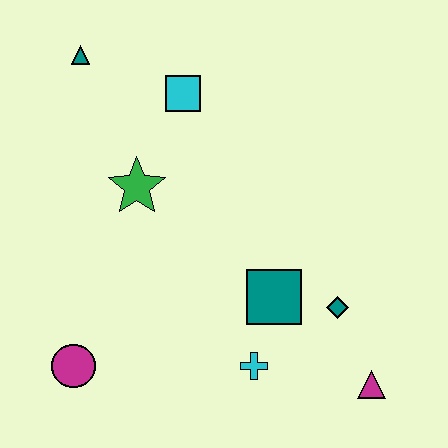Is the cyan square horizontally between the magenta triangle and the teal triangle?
Yes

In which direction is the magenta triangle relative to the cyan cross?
The magenta triangle is to the right of the cyan cross.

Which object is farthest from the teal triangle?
The magenta triangle is farthest from the teal triangle.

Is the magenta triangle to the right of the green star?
Yes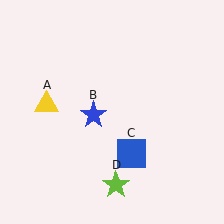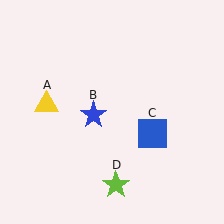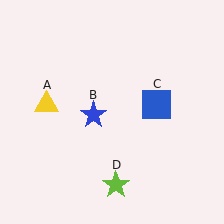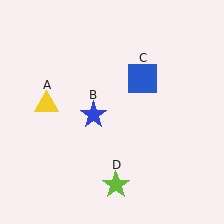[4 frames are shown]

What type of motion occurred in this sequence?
The blue square (object C) rotated counterclockwise around the center of the scene.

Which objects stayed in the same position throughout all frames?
Yellow triangle (object A) and blue star (object B) and lime star (object D) remained stationary.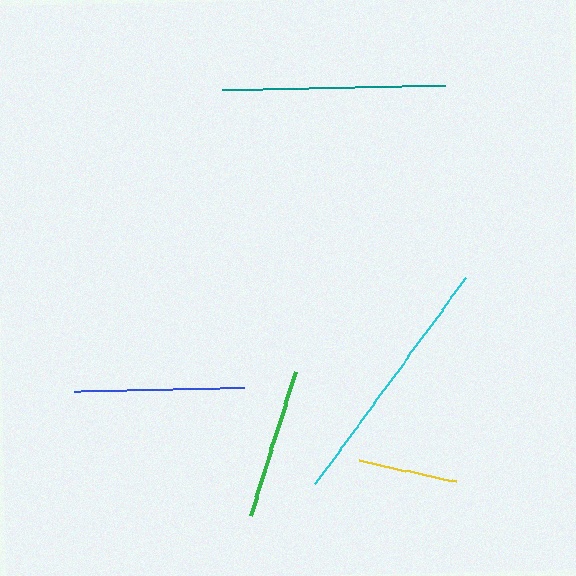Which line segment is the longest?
The cyan line is the longest at approximately 255 pixels.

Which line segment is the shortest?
The yellow line is the shortest at approximately 100 pixels.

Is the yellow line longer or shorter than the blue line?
The blue line is longer than the yellow line.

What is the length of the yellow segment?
The yellow segment is approximately 100 pixels long.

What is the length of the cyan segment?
The cyan segment is approximately 255 pixels long.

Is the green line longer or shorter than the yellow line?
The green line is longer than the yellow line.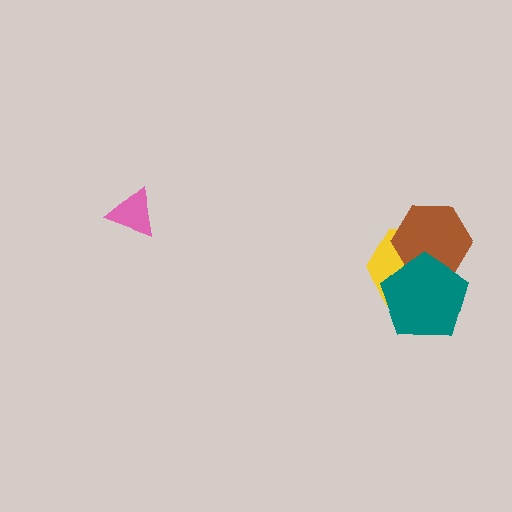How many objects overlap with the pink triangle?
0 objects overlap with the pink triangle.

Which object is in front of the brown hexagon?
The teal pentagon is in front of the brown hexagon.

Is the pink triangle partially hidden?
No, no other shape covers it.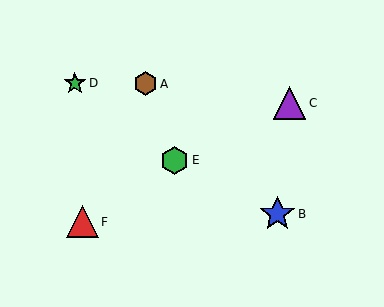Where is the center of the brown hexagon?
The center of the brown hexagon is at (145, 84).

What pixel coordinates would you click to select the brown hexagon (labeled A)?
Click at (145, 84) to select the brown hexagon A.